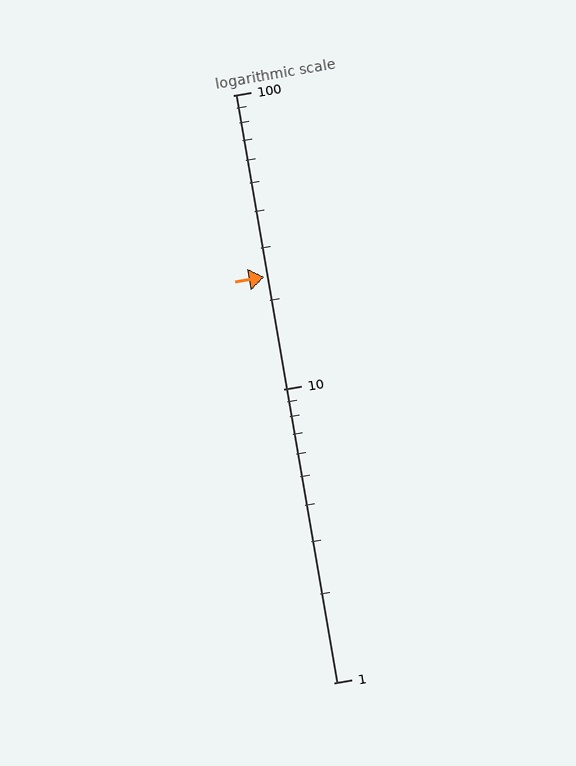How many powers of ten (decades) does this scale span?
The scale spans 2 decades, from 1 to 100.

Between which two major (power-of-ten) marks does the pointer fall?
The pointer is between 10 and 100.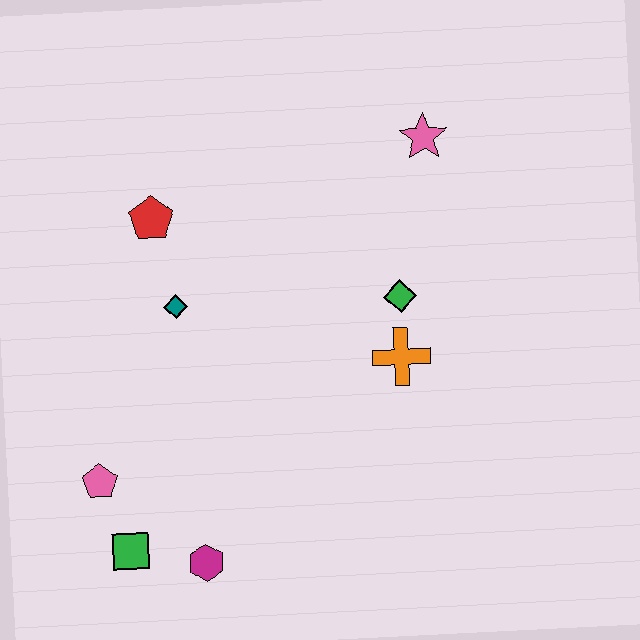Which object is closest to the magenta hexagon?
The green square is closest to the magenta hexagon.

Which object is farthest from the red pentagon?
The magenta hexagon is farthest from the red pentagon.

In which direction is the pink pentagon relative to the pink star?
The pink pentagon is to the left of the pink star.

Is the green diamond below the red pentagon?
Yes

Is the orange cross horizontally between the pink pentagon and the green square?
No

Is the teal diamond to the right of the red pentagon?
Yes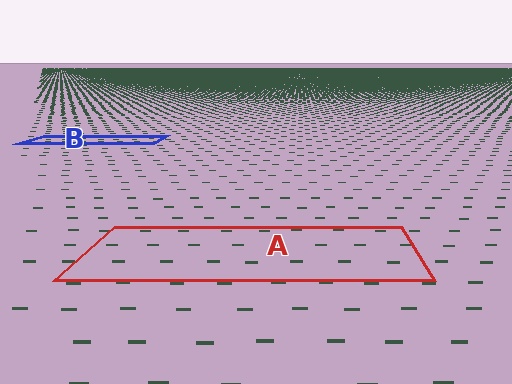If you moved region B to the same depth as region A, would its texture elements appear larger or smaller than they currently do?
They would appear larger. At a closer depth, the same texture elements are projected at a bigger on-screen size.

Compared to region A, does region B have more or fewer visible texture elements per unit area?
Region B has more texture elements per unit area — they are packed more densely because it is farther away.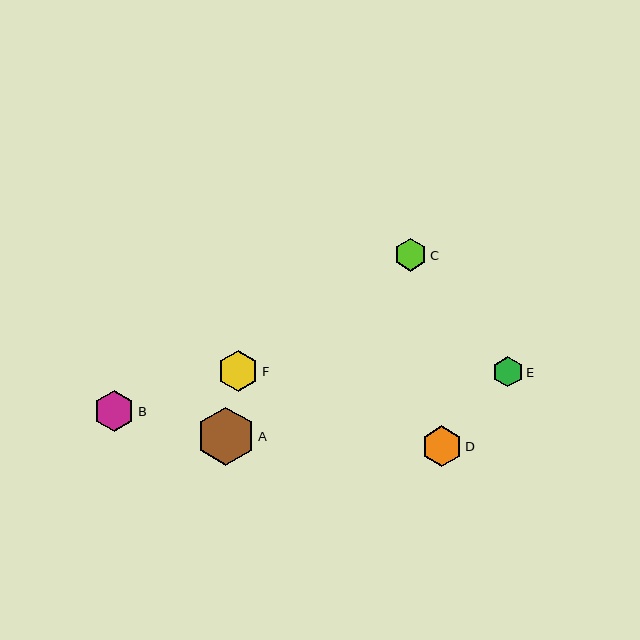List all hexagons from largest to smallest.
From largest to smallest: A, B, F, D, C, E.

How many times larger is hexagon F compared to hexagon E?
Hexagon F is approximately 1.3 times the size of hexagon E.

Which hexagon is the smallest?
Hexagon E is the smallest with a size of approximately 30 pixels.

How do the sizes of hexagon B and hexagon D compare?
Hexagon B and hexagon D are approximately the same size.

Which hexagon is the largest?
Hexagon A is the largest with a size of approximately 58 pixels.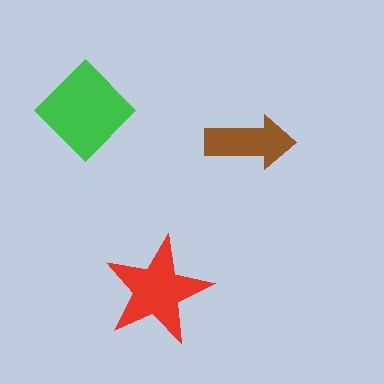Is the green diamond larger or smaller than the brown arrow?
Larger.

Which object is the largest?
The green diamond.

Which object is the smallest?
The brown arrow.